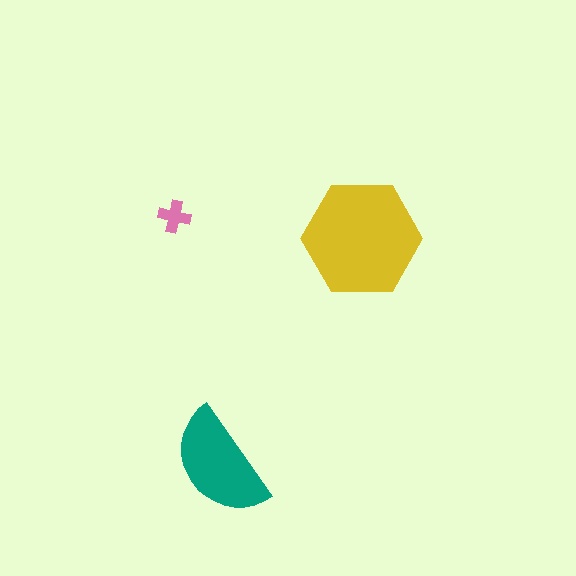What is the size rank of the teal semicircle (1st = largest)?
2nd.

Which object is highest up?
The pink cross is topmost.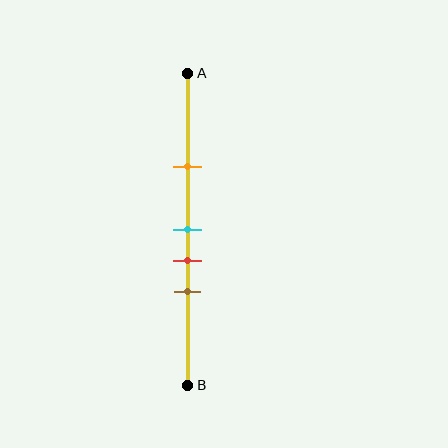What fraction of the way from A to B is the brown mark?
The brown mark is approximately 70% (0.7) of the way from A to B.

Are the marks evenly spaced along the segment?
No, the marks are not evenly spaced.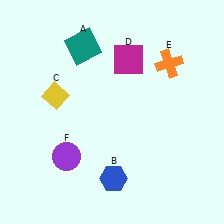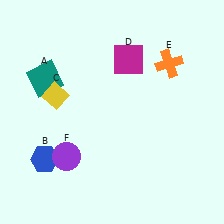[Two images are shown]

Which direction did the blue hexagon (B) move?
The blue hexagon (B) moved left.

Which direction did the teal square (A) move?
The teal square (A) moved left.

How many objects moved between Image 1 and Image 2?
2 objects moved between the two images.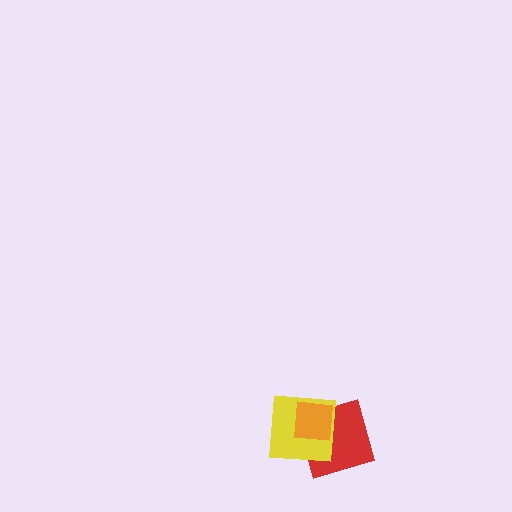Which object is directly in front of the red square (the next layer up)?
The yellow square is directly in front of the red square.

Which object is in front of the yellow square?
The orange square is in front of the yellow square.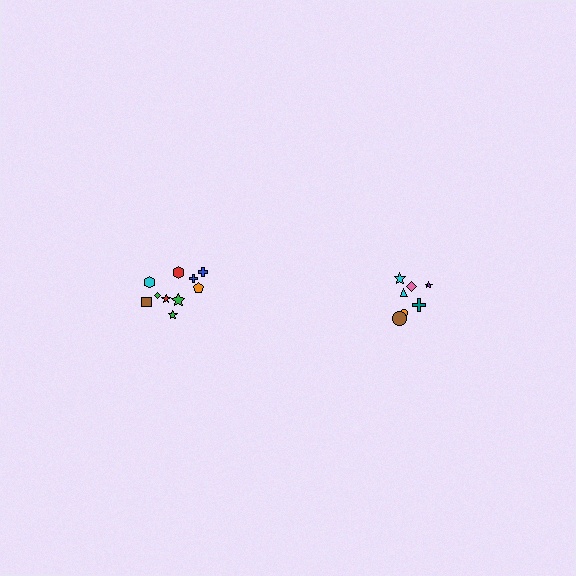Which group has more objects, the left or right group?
The left group.